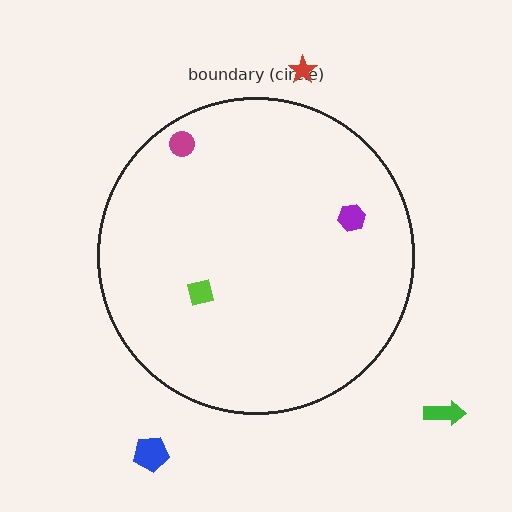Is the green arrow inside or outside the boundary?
Outside.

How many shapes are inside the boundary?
3 inside, 3 outside.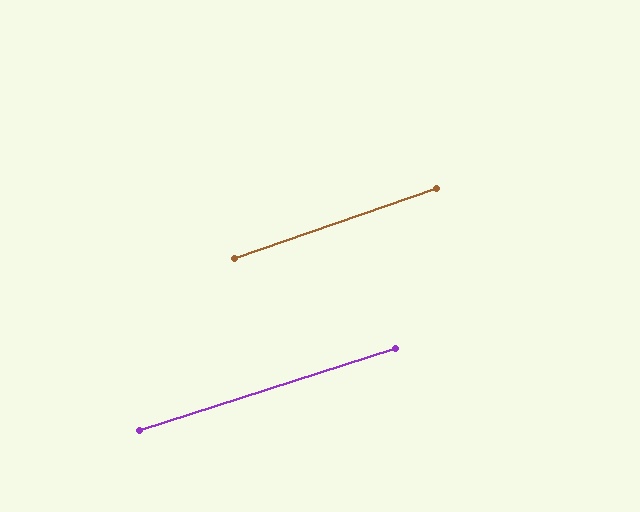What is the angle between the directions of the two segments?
Approximately 1 degree.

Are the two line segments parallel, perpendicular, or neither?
Parallel — their directions differ by only 1.3°.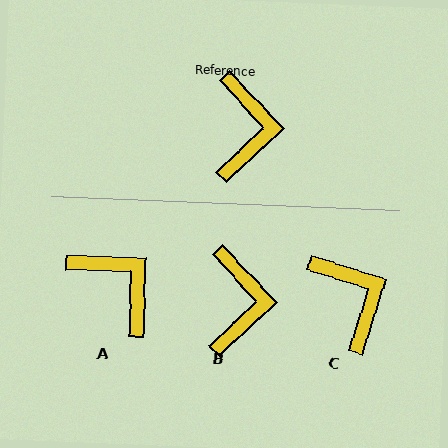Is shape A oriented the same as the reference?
No, it is off by about 45 degrees.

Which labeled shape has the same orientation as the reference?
B.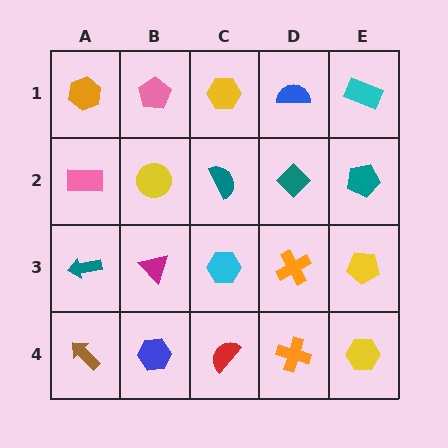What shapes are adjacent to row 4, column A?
A teal arrow (row 3, column A), a blue hexagon (row 4, column B).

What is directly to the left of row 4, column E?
An orange cross.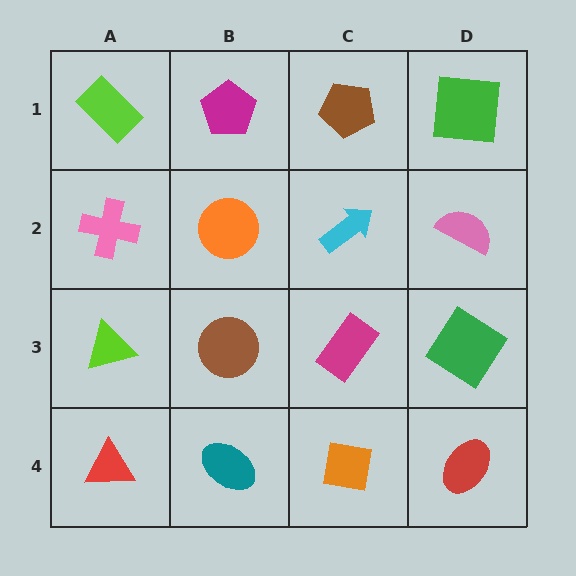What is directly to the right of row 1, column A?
A magenta pentagon.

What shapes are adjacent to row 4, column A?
A lime triangle (row 3, column A), a teal ellipse (row 4, column B).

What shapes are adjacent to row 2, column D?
A green square (row 1, column D), a green diamond (row 3, column D), a cyan arrow (row 2, column C).